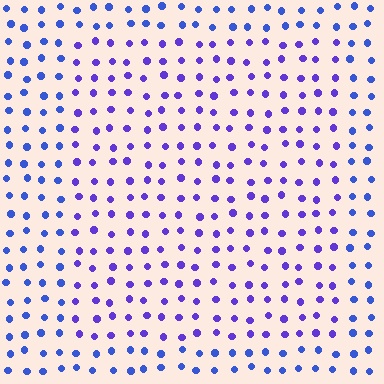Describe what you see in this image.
The image is filled with small blue elements in a uniform arrangement. A rectangle-shaped region is visible where the elements are tinted to a slightly different hue, forming a subtle color boundary.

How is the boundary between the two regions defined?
The boundary is defined purely by a slight shift in hue (about 28 degrees). Spacing, size, and orientation are identical on both sides.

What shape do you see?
I see a rectangle.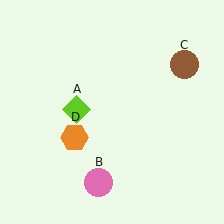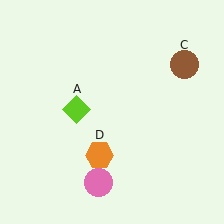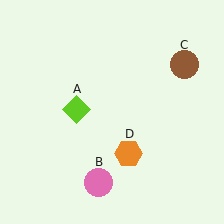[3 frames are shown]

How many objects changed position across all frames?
1 object changed position: orange hexagon (object D).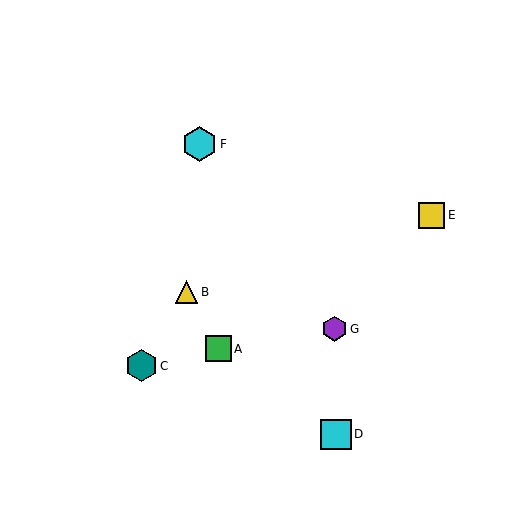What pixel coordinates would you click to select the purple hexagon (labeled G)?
Click at (334, 329) to select the purple hexagon G.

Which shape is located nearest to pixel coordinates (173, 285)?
The yellow triangle (labeled B) at (187, 292) is nearest to that location.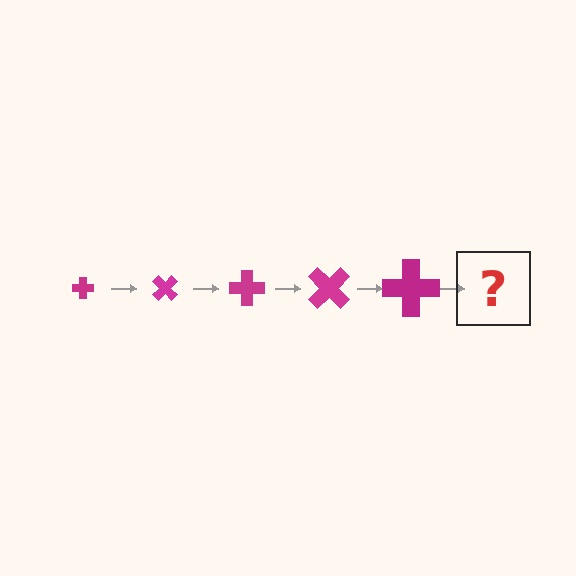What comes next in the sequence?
The next element should be a cross, larger than the previous one and rotated 225 degrees from the start.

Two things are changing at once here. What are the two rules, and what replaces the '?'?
The two rules are that the cross grows larger each step and it rotates 45 degrees each step. The '?' should be a cross, larger than the previous one and rotated 225 degrees from the start.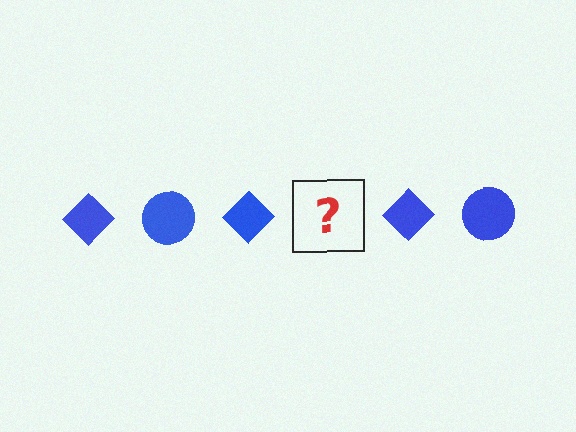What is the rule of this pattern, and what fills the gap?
The rule is that the pattern cycles through diamond, circle shapes in blue. The gap should be filled with a blue circle.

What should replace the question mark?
The question mark should be replaced with a blue circle.